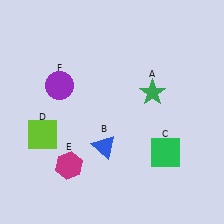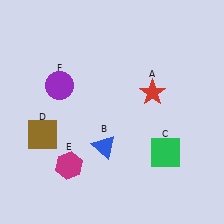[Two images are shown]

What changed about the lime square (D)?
In Image 1, D is lime. In Image 2, it changed to brown.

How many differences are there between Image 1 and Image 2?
There are 2 differences between the two images.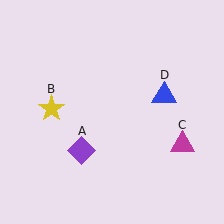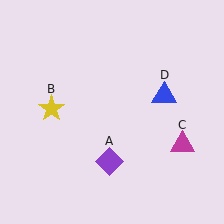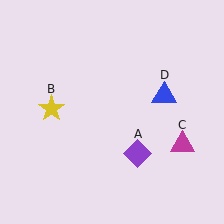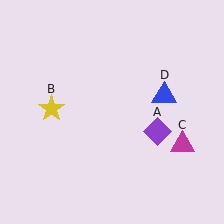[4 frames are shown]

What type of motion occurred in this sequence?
The purple diamond (object A) rotated counterclockwise around the center of the scene.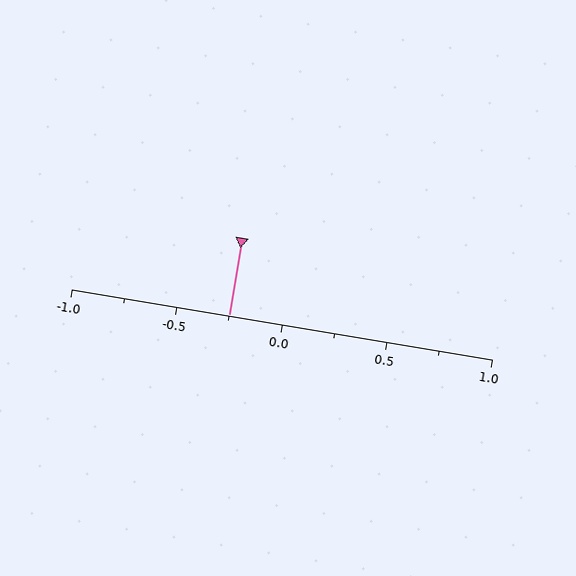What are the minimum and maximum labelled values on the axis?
The axis runs from -1.0 to 1.0.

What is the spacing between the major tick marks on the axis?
The major ticks are spaced 0.5 apart.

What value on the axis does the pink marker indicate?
The marker indicates approximately -0.25.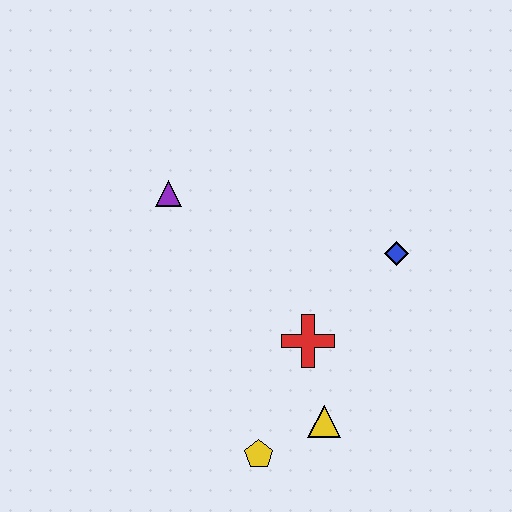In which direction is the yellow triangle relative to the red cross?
The yellow triangle is below the red cross.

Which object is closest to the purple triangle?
The red cross is closest to the purple triangle.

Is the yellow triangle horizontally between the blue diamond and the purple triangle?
Yes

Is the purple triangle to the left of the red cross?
Yes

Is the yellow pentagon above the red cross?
No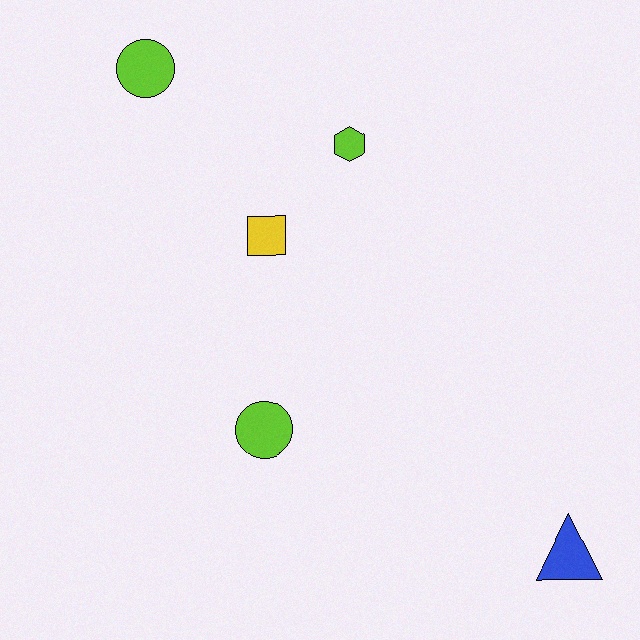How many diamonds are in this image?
There are no diamonds.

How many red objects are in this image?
There are no red objects.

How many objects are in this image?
There are 5 objects.